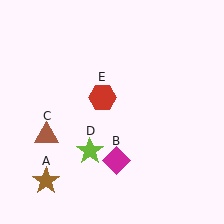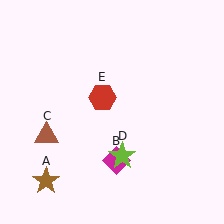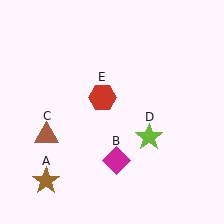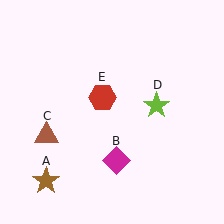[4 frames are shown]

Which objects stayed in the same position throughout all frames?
Brown star (object A) and magenta diamond (object B) and brown triangle (object C) and red hexagon (object E) remained stationary.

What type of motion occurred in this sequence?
The lime star (object D) rotated counterclockwise around the center of the scene.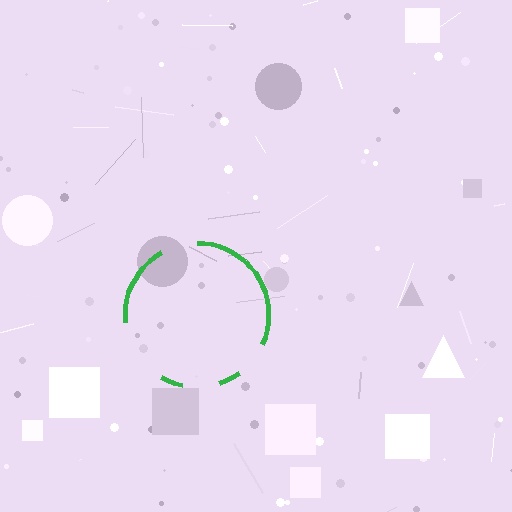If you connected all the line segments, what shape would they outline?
They would outline a circle.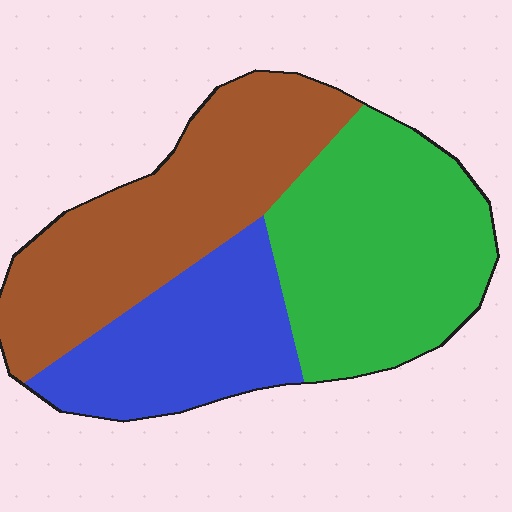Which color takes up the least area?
Blue, at roughly 25%.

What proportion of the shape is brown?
Brown takes up between a third and a half of the shape.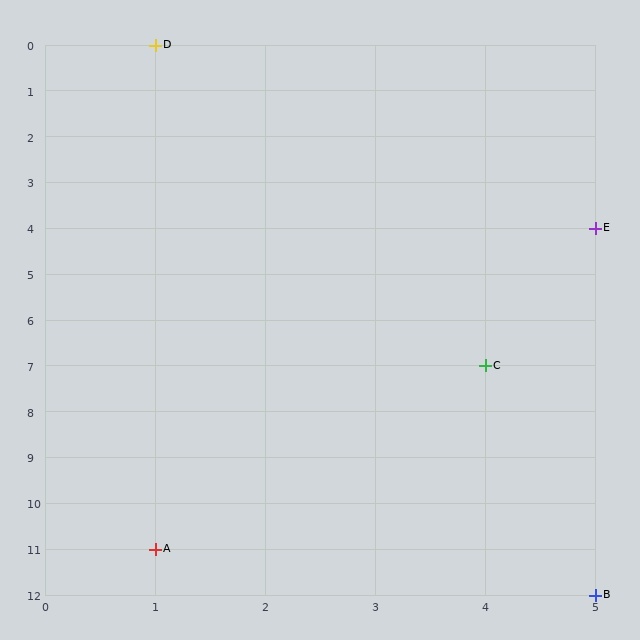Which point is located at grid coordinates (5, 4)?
Point E is at (5, 4).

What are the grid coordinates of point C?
Point C is at grid coordinates (4, 7).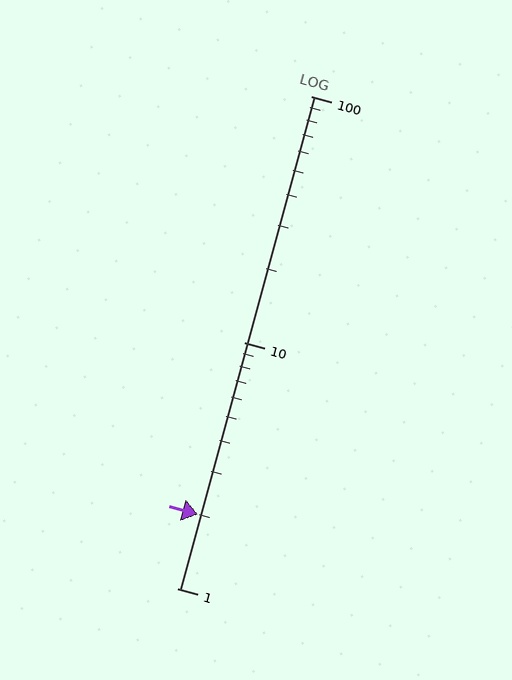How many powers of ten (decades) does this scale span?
The scale spans 2 decades, from 1 to 100.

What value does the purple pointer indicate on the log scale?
The pointer indicates approximately 2.